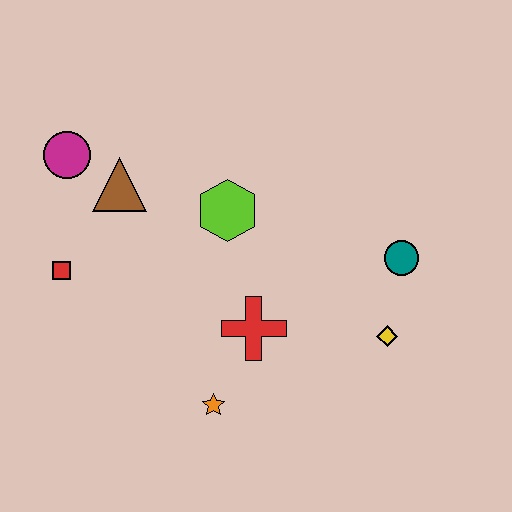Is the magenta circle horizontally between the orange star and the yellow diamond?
No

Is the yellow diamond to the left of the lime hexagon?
No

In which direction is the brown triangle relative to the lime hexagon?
The brown triangle is to the left of the lime hexagon.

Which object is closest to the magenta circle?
The brown triangle is closest to the magenta circle.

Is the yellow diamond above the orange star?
Yes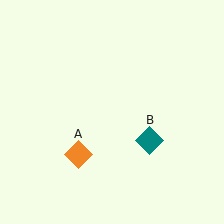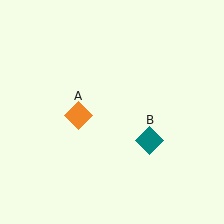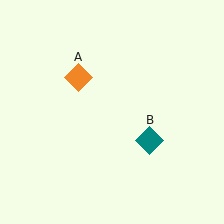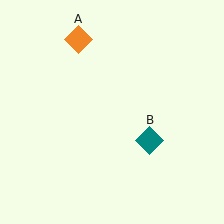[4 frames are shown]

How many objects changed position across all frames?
1 object changed position: orange diamond (object A).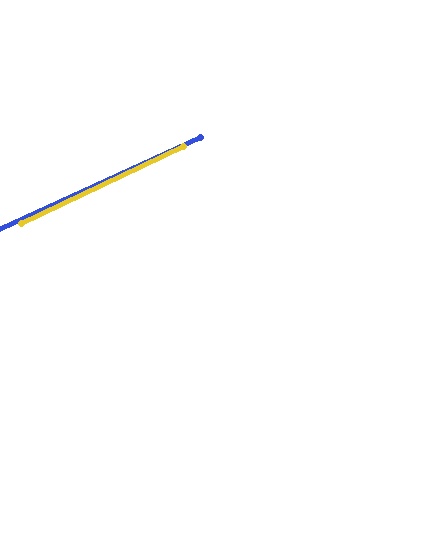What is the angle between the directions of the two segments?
Approximately 1 degree.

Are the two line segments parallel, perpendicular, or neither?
Parallel — their directions differ by only 0.8°.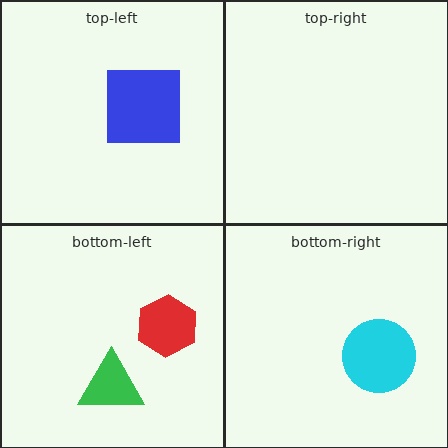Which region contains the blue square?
The top-left region.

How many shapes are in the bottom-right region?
1.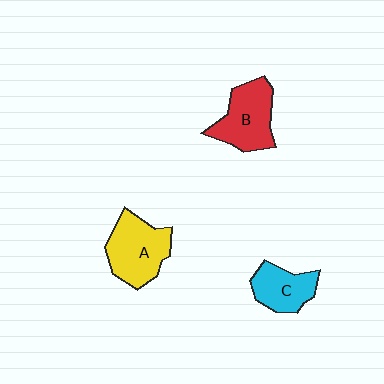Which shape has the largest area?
Shape A (yellow).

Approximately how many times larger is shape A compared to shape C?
Approximately 1.4 times.